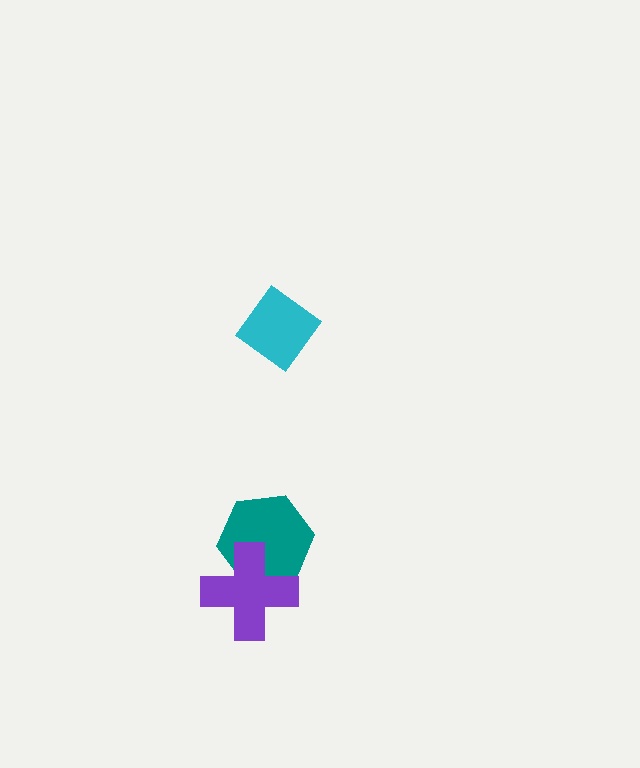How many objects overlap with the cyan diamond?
0 objects overlap with the cyan diamond.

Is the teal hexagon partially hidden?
Yes, it is partially covered by another shape.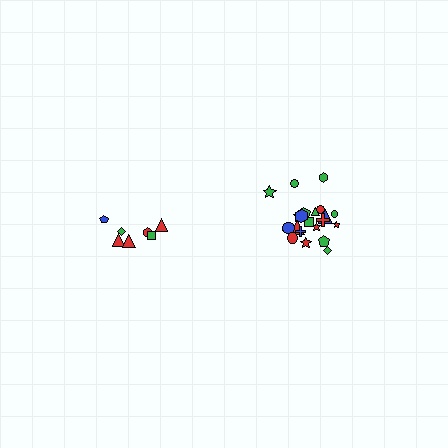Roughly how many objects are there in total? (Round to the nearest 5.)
Roughly 30 objects in total.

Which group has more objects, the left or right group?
The right group.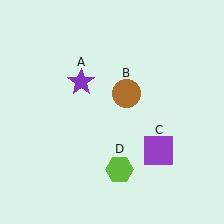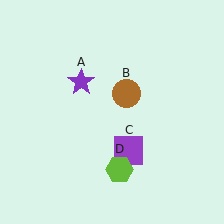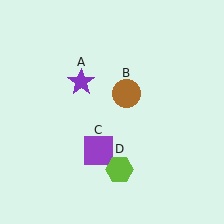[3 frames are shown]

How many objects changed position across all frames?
1 object changed position: purple square (object C).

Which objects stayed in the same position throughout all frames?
Purple star (object A) and brown circle (object B) and lime hexagon (object D) remained stationary.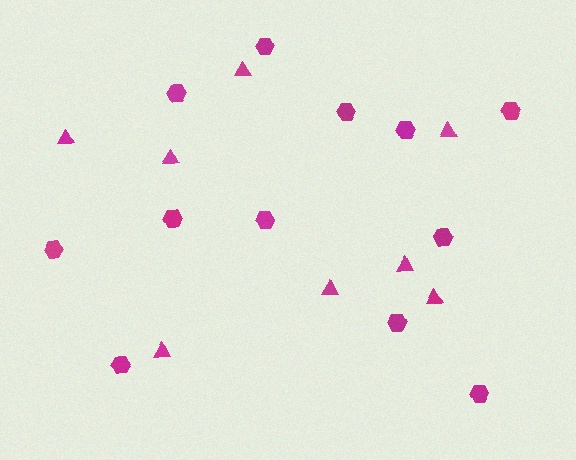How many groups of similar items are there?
There are 2 groups: one group of triangles (8) and one group of hexagons (12).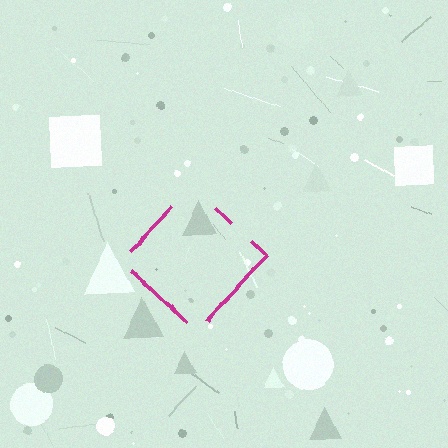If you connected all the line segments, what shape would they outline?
They would outline a diamond.